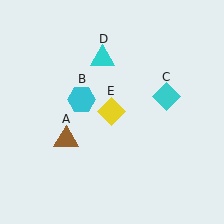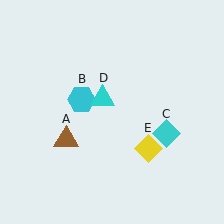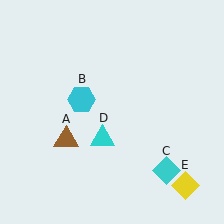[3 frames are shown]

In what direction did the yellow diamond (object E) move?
The yellow diamond (object E) moved down and to the right.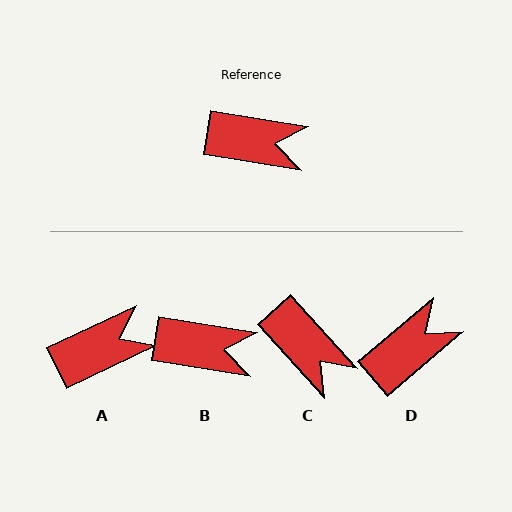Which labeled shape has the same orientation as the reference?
B.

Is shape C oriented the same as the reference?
No, it is off by about 39 degrees.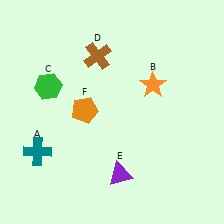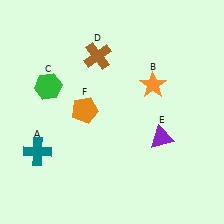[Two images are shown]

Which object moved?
The purple triangle (E) moved right.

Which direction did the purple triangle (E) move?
The purple triangle (E) moved right.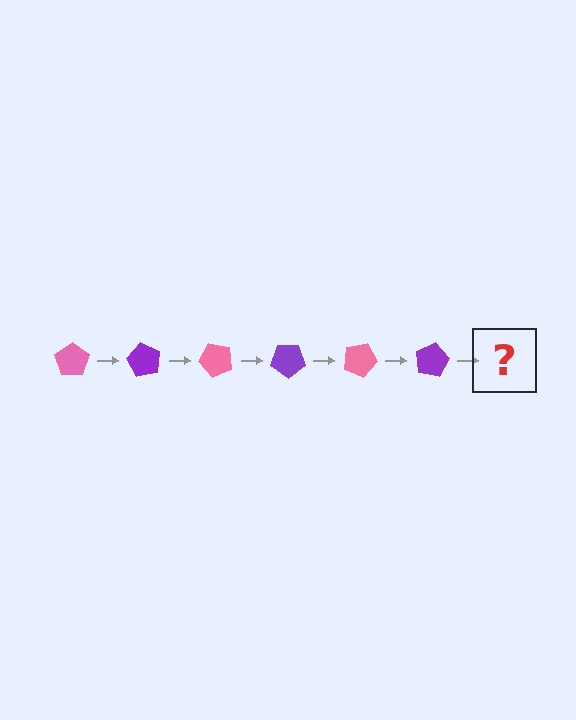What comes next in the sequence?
The next element should be a pink pentagon, rotated 360 degrees from the start.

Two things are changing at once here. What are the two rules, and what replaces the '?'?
The two rules are that it rotates 60 degrees each step and the color cycles through pink and purple. The '?' should be a pink pentagon, rotated 360 degrees from the start.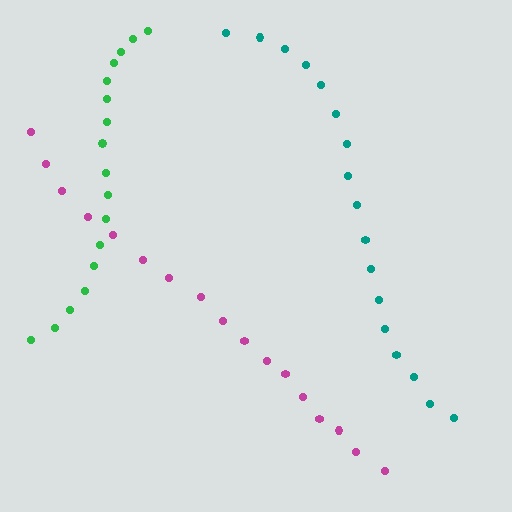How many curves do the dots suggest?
There are 3 distinct paths.